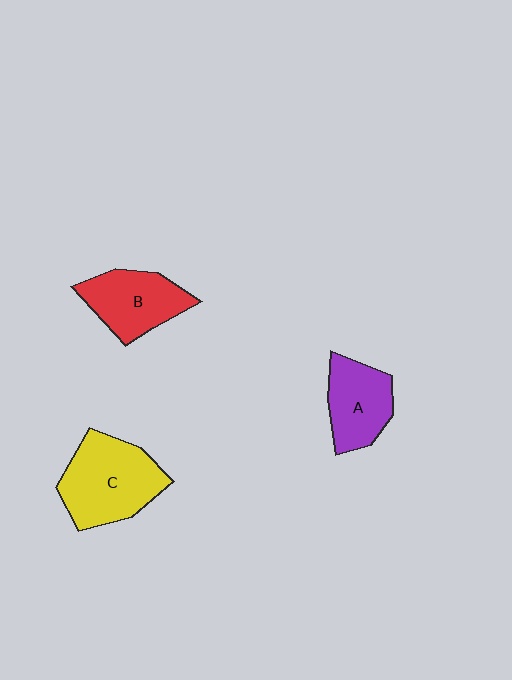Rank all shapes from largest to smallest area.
From largest to smallest: C (yellow), B (red), A (purple).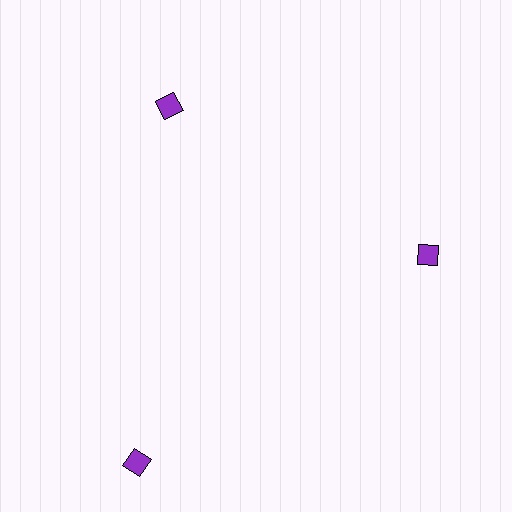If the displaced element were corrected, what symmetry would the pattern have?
It would have 3-fold rotational symmetry — the pattern would map onto itself every 120 degrees.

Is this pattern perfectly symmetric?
No. The 3 purple diamonds are arranged in a ring, but one element near the 7 o'clock position is pushed outward from the center, breaking the 3-fold rotational symmetry.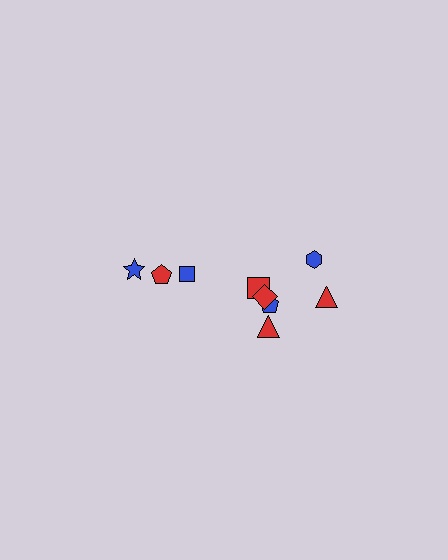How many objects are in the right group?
There are 6 objects.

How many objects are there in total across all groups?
There are 9 objects.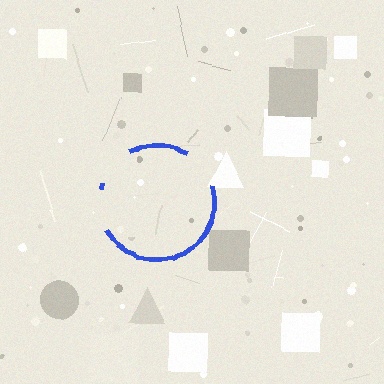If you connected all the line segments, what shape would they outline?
They would outline a circle.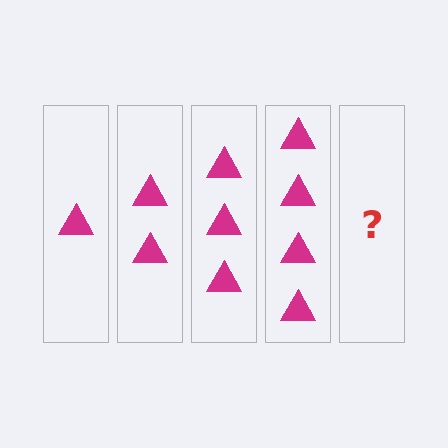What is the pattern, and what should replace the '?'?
The pattern is that each step adds one more triangle. The '?' should be 5 triangles.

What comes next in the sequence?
The next element should be 5 triangles.